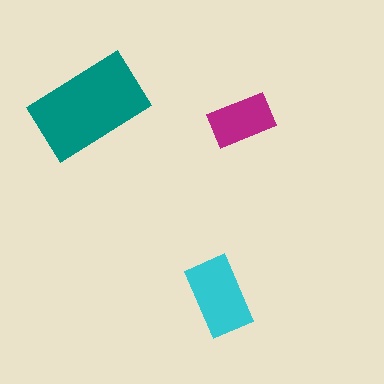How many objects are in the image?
There are 3 objects in the image.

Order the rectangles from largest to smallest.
the teal one, the cyan one, the magenta one.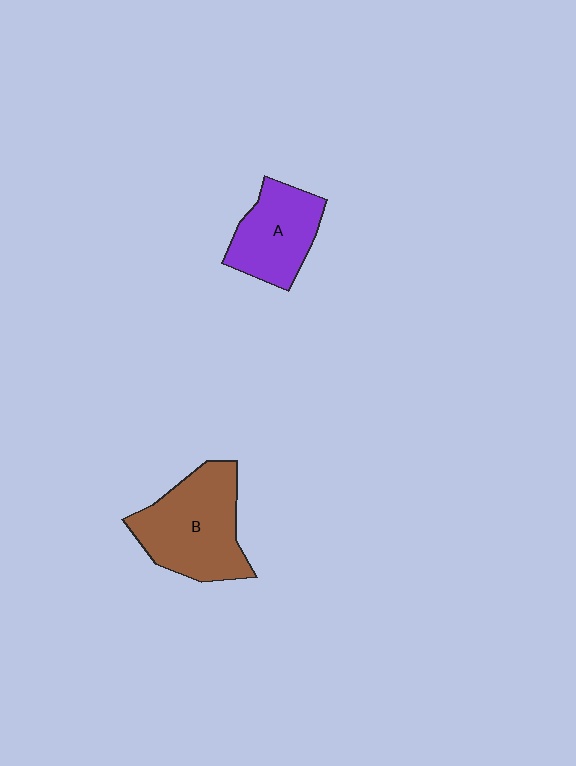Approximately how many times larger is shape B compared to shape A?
Approximately 1.4 times.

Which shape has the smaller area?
Shape A (purple).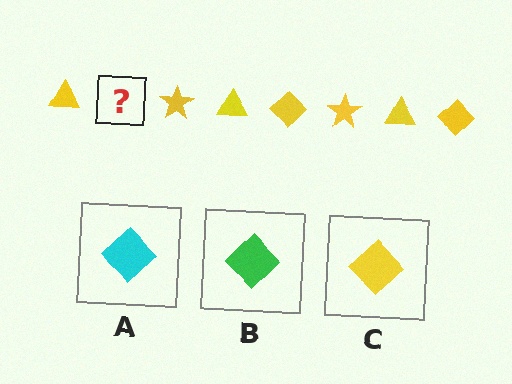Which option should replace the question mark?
Option C.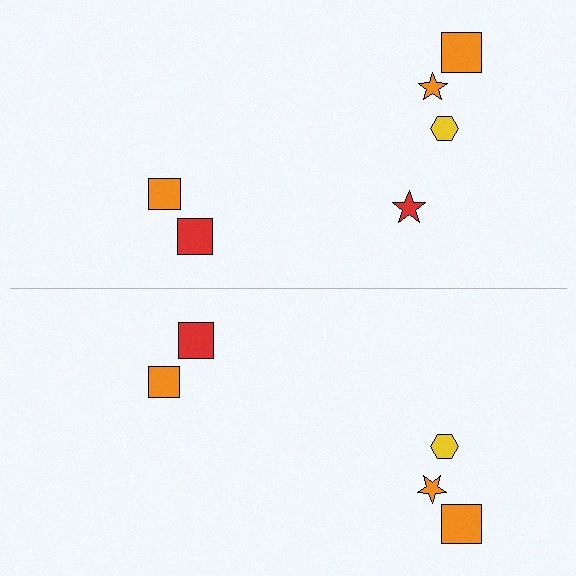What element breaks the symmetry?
A red star is missing from the bottom side.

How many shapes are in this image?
There are 11 shapes in this image.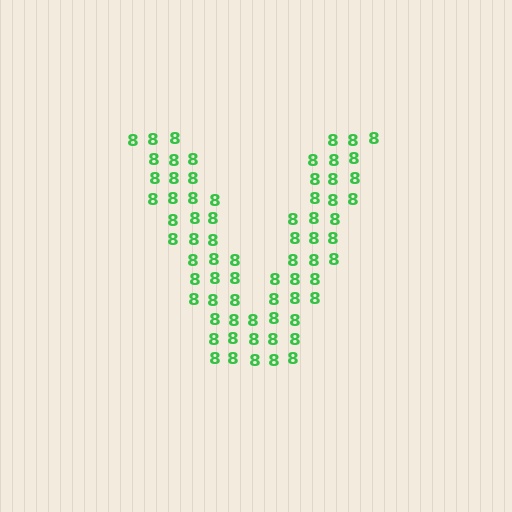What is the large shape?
The large shape is the letter V.